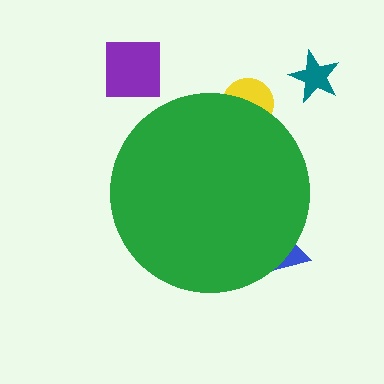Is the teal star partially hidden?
No, the teal star is fully visible.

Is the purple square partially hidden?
No, the purple square is fully visible.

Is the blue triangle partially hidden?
Yes, the blue triangle is partially hidden behind the green circle.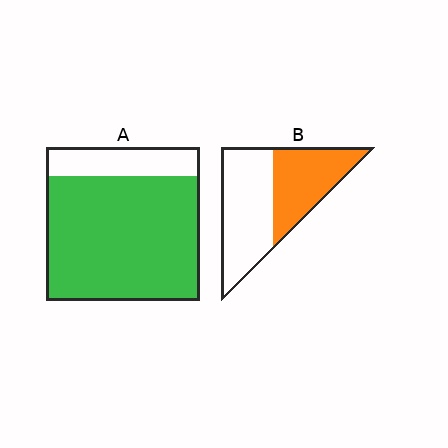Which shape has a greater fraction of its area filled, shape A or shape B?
Shape A.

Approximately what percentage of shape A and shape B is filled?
A is approximately 80% and B is approximately 45%.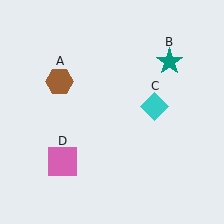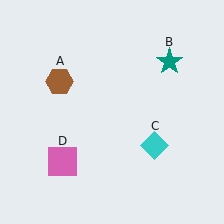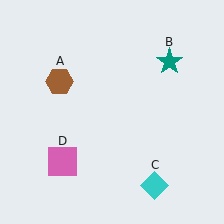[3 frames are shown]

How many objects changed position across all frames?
1 object changed position: cyan diamond (object C).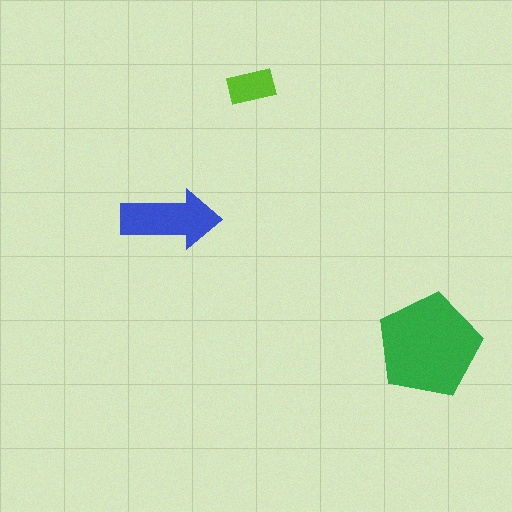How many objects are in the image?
There are 3 objects in the image.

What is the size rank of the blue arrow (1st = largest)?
2nd.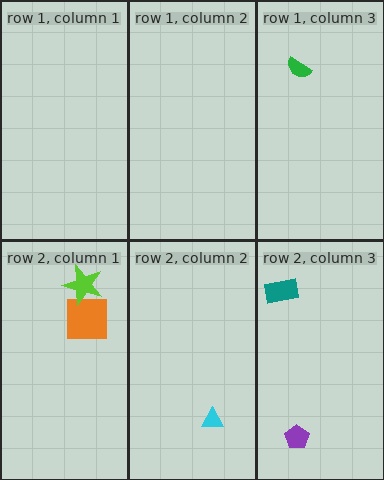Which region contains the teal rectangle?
The row 2, column 3 region.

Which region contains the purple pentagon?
The row 2, column 3 region.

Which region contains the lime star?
The row 2, column 1 region.